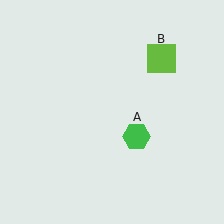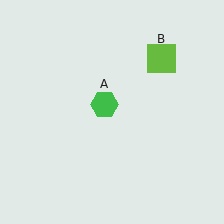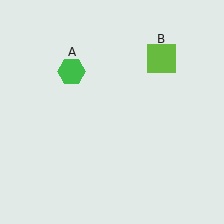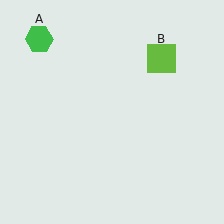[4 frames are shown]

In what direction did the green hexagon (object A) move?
The green hexagon (object A) moved up and to the left.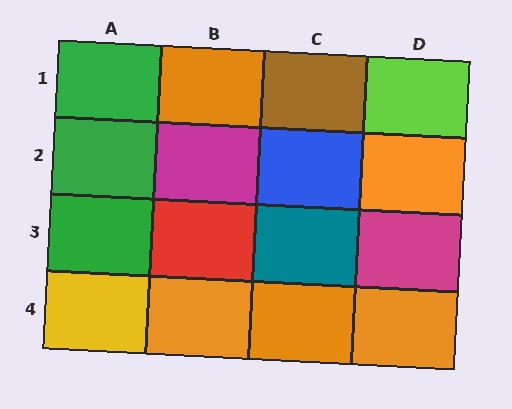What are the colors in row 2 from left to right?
Green, magenta, blue, orange.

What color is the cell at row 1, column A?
Green.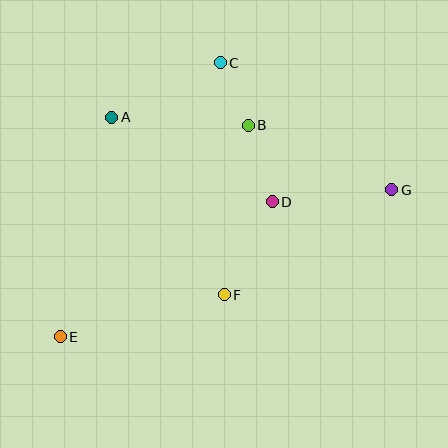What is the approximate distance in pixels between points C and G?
The distance between C and G is approximately 213 pixels.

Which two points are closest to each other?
Points B and C are closest to each other.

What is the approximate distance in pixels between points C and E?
The distance between C and E is approximately 317 pixels.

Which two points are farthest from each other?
Points E and G are farthest from each other.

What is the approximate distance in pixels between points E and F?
The distance between E and F is approximately 169 pixels.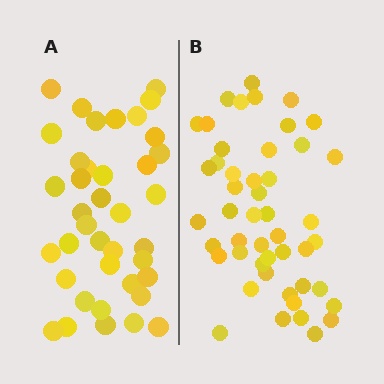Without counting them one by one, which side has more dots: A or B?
Region B (the right region) has more dots.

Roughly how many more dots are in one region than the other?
Region B has roughly 8 or so more dots than region A.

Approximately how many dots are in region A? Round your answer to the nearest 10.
About 40 dots. (The exact count is 39, which rounds to 40.)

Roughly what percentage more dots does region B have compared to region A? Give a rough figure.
About 25% more.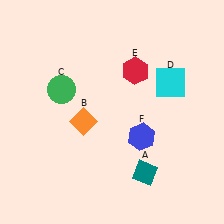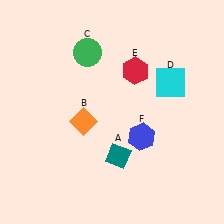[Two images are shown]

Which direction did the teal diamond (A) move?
The teal diamond (A) moved left.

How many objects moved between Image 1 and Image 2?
2 objects moved between the two images.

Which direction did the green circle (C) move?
The green circle (C) moved up.